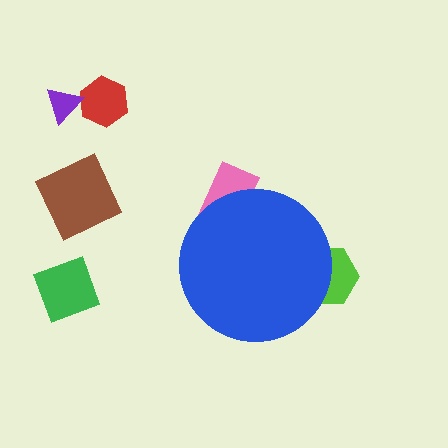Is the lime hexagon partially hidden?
Yes, the lime hexagon is partially hidden behind the blue circle.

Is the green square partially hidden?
No, the green square is fully visible.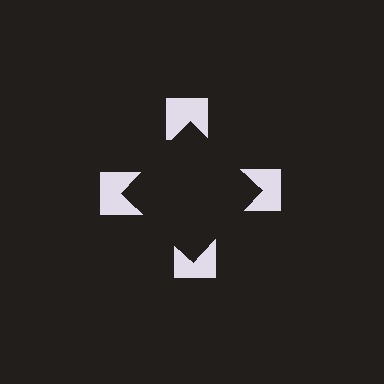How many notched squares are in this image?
There are 4 — one at each vertex of the illusory square.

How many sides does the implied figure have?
4 sides.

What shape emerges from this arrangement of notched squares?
An illusory square — its edges are inferred from the aligned wedge cuts in the notched squares, not physically drawn.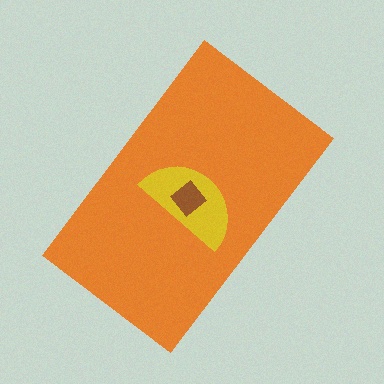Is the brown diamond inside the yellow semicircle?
Yes.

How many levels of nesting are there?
3.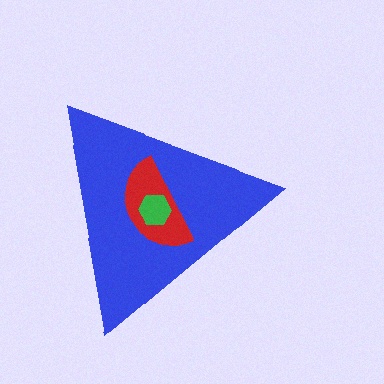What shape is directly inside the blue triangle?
The red semicircle.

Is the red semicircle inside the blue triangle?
Yes.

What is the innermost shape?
The green hexagon.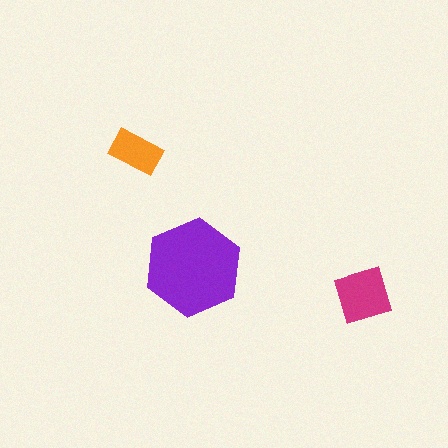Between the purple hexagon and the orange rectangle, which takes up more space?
The purple hexagon.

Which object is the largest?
The purple hexagon.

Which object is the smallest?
The orange rectangle.